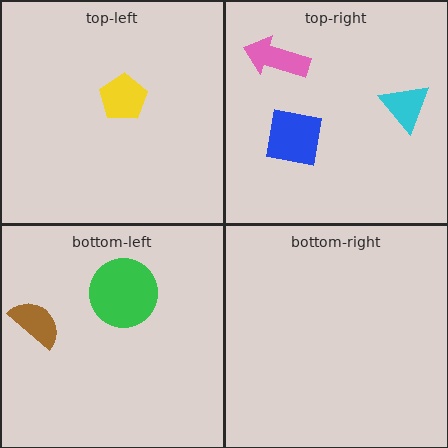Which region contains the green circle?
The bottom-left region.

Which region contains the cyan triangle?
The top-right region.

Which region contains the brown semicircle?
The bottom-left region.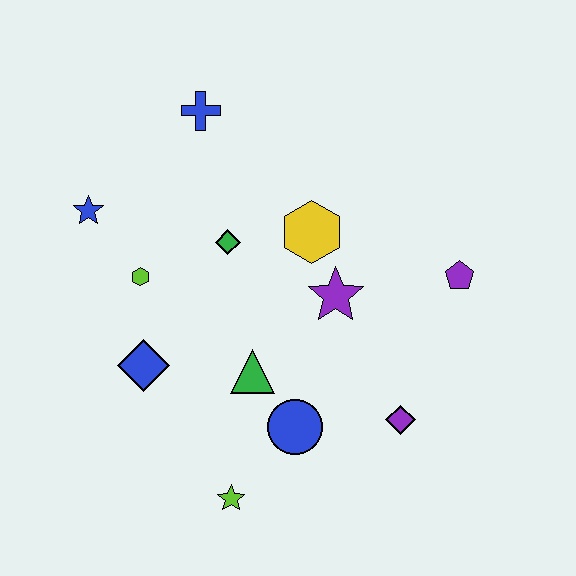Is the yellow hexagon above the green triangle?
Yes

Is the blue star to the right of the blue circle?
No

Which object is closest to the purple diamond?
The blue circle is closest to the purple diamond.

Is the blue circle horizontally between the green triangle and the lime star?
No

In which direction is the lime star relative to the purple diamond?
The lime star is to the left of the purple diamond.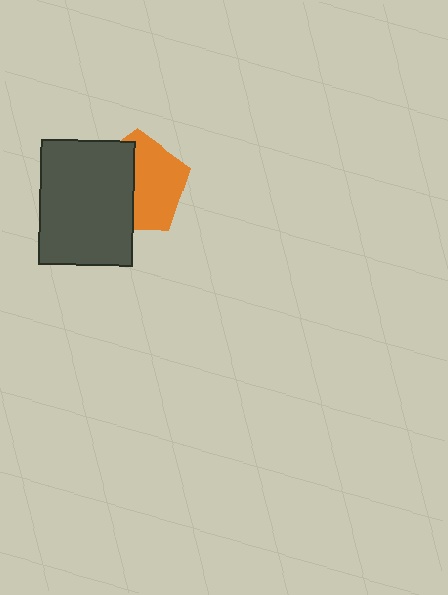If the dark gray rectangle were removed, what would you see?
You would see the complete orange pentagon.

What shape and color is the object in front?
The object in front is a dark gray rectangle.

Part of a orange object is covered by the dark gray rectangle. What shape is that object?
It is a pentagon.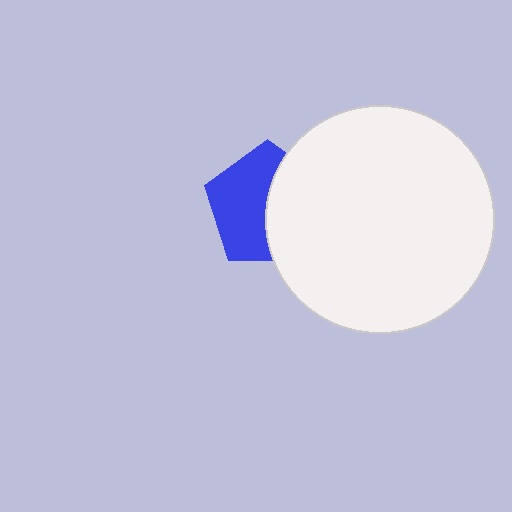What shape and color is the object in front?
The object in front is a white circle.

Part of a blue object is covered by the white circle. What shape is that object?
It is a pentagon.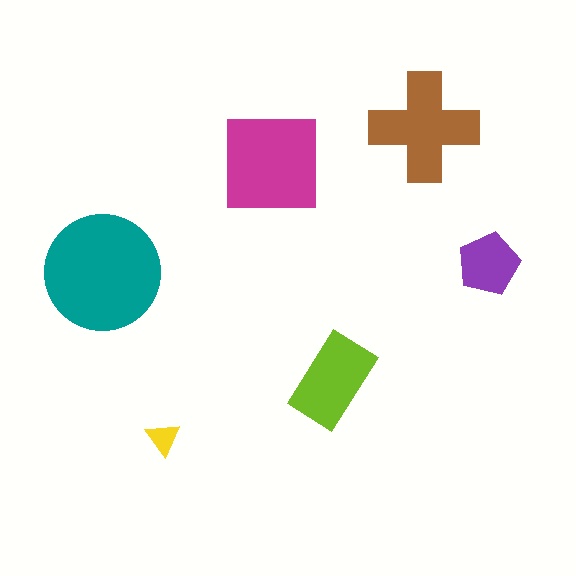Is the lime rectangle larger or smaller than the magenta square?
Smaller.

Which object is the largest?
The teal circle.